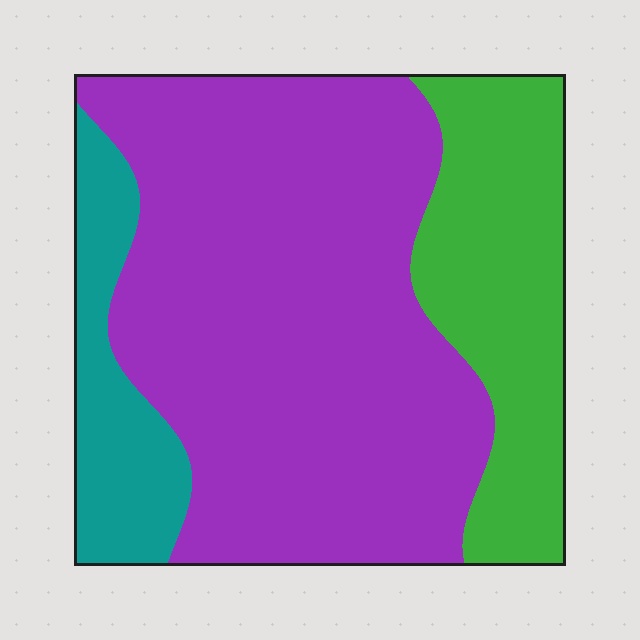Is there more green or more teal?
Green.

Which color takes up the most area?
Purple, at roughly 65%.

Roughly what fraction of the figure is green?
Green takes up about one quarter (1/4) of the figure.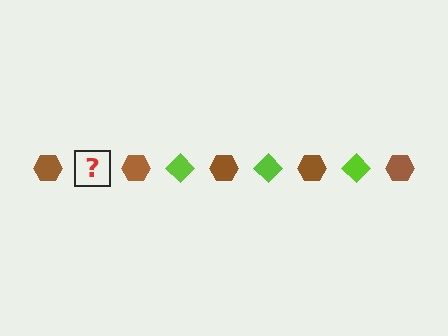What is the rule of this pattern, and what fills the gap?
The rule is that the pattern alternates between brown hexagon and lime diamond. The gap should be filled with a lime diamond.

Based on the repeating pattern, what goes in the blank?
The blank should be a lime diamond.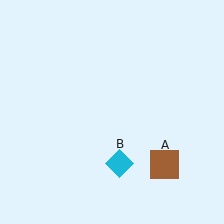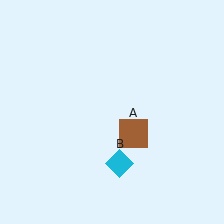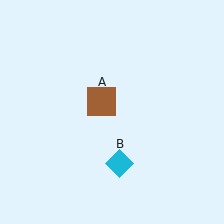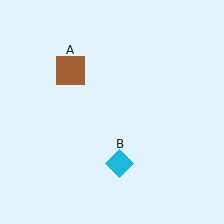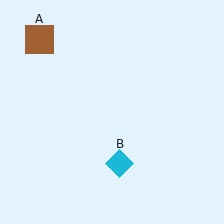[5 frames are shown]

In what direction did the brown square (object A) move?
The brown square (object A) moved up and to the left.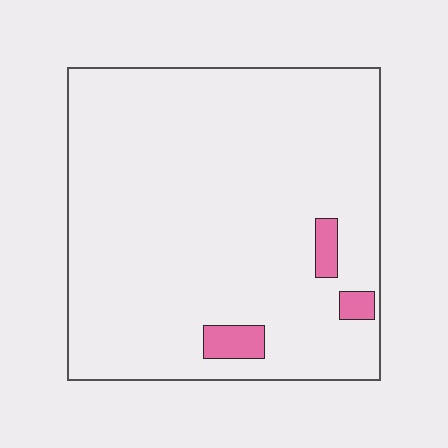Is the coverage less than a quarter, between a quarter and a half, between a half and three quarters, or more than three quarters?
Less than a quarter.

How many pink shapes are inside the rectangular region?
3.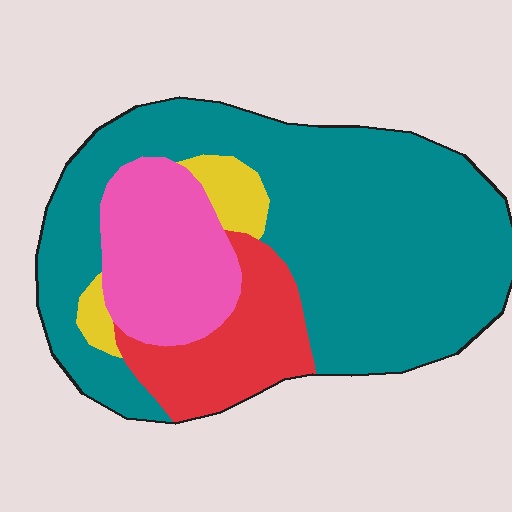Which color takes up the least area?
Yellow, at roughly 5%.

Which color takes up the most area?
Teal, at roughly 60%.